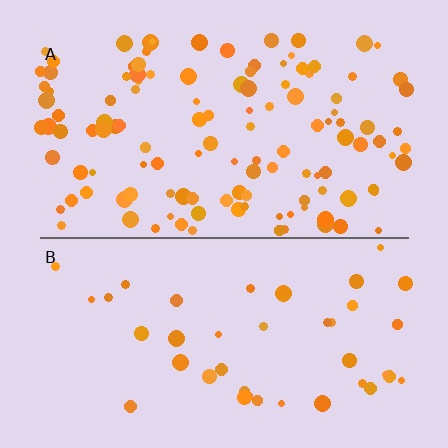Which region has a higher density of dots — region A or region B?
A (the top).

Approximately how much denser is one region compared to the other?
Approximately 3.0× — region A over region B.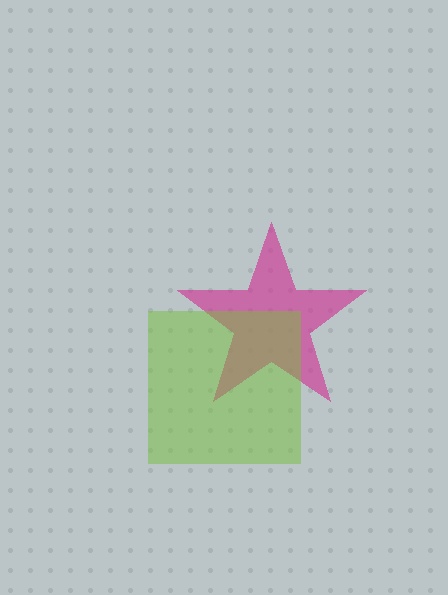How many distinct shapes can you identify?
There are 2 distinct shapes: a magenta star, a lime square.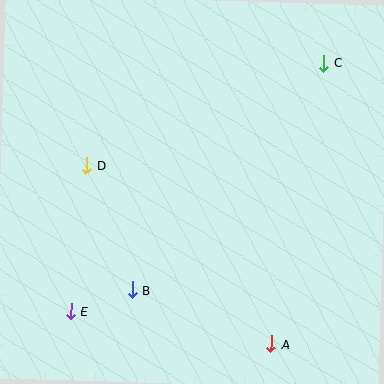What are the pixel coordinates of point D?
Point D is at (86, 166).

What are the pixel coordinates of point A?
Point A is at (271, 344).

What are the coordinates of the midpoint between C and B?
The midpoint between C and B is at (228, 177).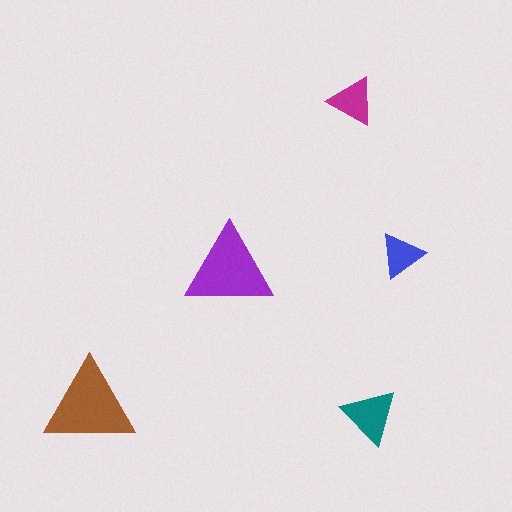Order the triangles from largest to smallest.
the brown one, the purple one, the teal one, the magenta one, the blue one.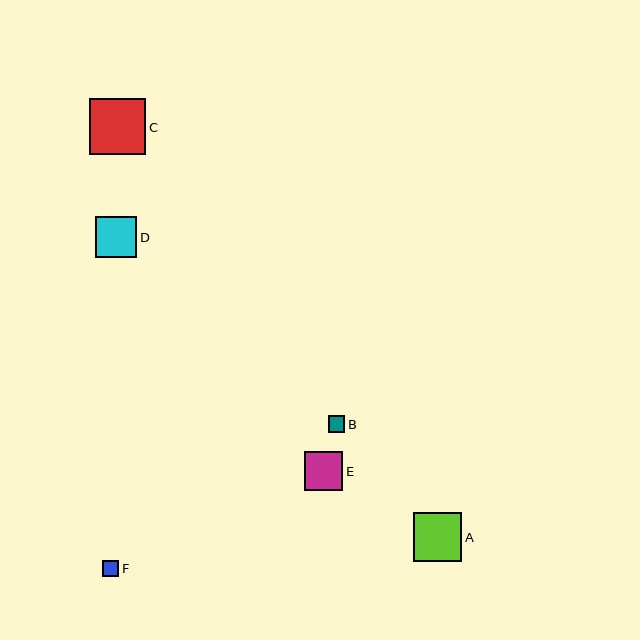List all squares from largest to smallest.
From largest to smallest: C, A, D, E, B, F.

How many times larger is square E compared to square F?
Square E is approximately 2.4 times the size of square F.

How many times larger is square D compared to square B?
Square D is approximately 2.5 times the size of square B.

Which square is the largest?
Square C is the largest with a size of approximately 56 pixels.